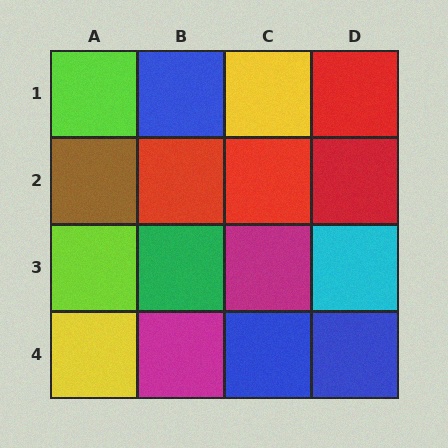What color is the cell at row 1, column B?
Blue.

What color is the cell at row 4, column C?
Blue.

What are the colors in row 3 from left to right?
Lime, green, magenta, cyan.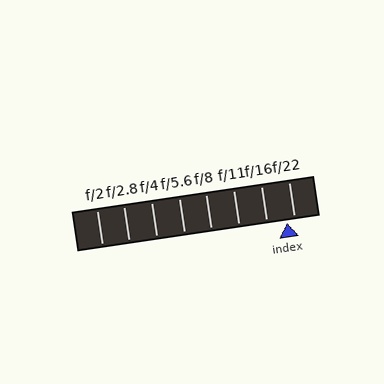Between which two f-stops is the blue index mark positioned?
The index mark is between f/16 and f/22.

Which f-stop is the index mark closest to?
The index mark is closest to f/22.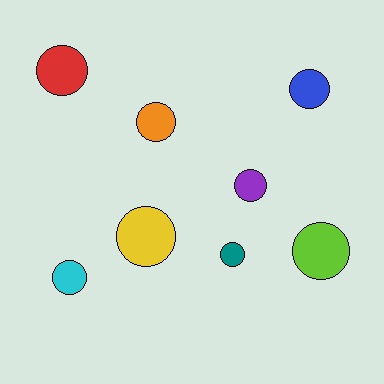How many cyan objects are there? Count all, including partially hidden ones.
There is 1 cyan object.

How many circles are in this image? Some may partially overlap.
There are 8 circles.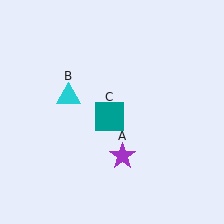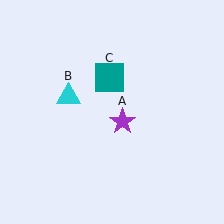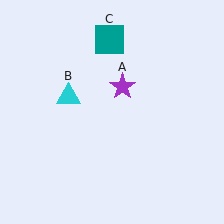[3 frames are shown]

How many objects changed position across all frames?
2 objects changed position: purple star (object A), teal square (object C).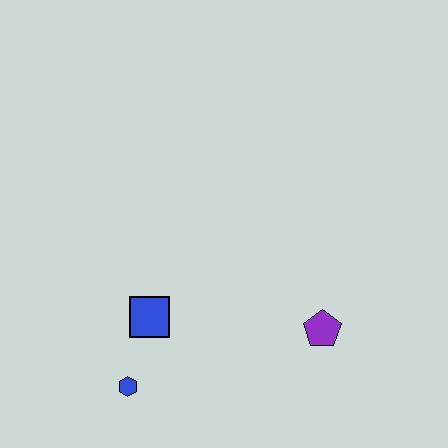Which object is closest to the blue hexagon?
The blue square is closest to the blue hexagon.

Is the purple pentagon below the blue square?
Yes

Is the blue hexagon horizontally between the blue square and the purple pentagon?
No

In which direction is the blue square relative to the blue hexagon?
The blue square is above the blue hexagon.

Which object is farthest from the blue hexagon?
The purple pentagon is farthest from the blue hexagon.